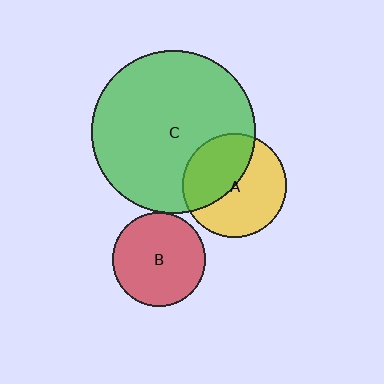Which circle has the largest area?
Circle C (green).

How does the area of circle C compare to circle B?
Approximately 3.1 times.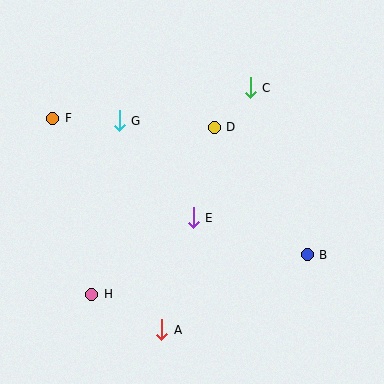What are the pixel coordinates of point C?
Point C is at (250, 88).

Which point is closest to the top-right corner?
Point C is closest to the top-right corner.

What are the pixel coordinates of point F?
Point F is at (53, 118).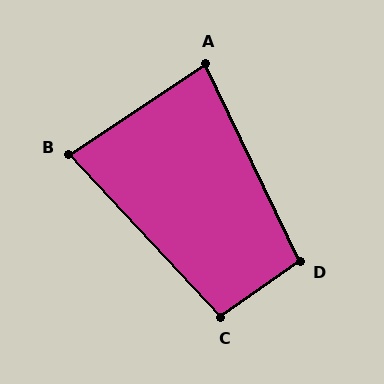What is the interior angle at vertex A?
Approximately 82 degrees (acute).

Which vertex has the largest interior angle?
D, at approximately 99 degrees.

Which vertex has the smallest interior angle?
B, at approximately 81 degrees.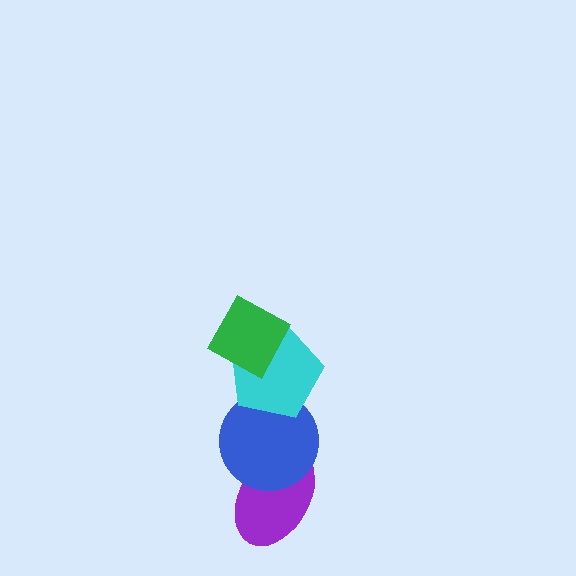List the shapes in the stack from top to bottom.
From top to bottom: the green diamond, the cyan pentagon, the blue circle, the purple ellipse.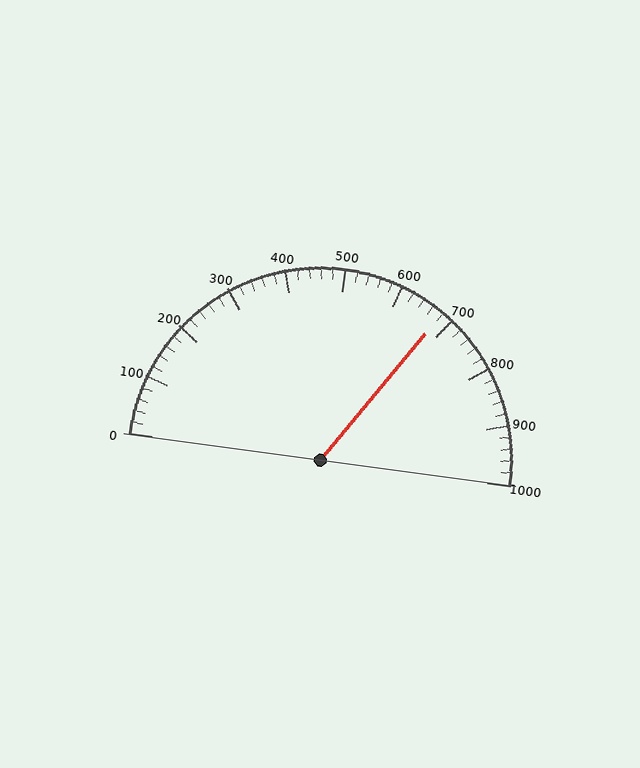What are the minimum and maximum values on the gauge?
The gauge ranges from 0 to 1000.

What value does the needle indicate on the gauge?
The needle indicates approximately 680.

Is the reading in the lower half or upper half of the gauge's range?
The reading is in the upper half of the range (0 to 1000).